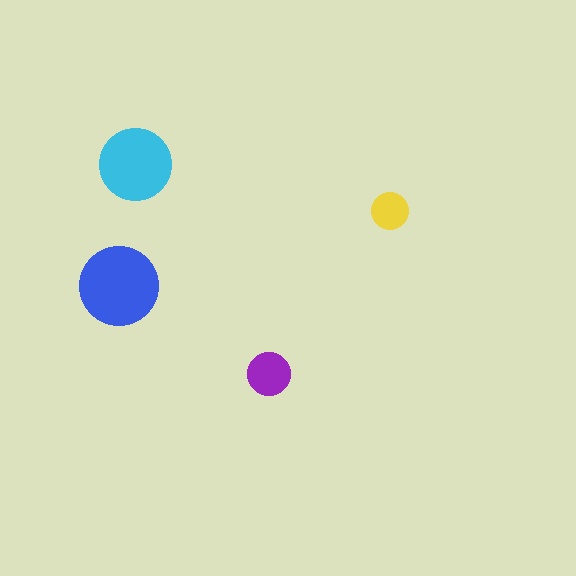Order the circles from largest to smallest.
the blue one, the cyan one, the purple one, the yellow one.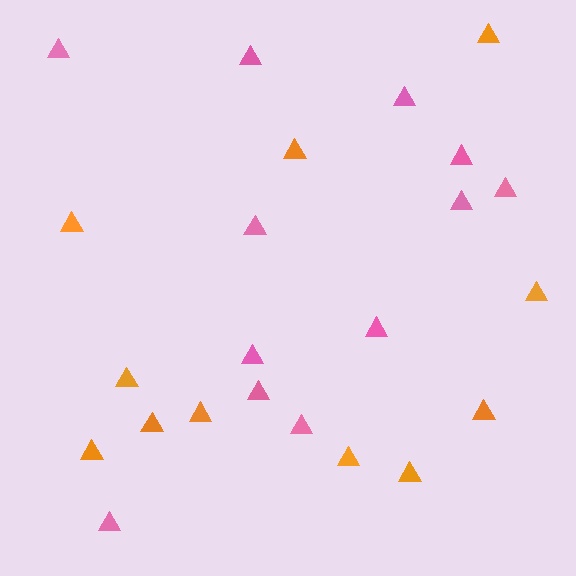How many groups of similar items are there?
There are 2 groups: one group of pink triangles (12) and one group of orange triangles (11).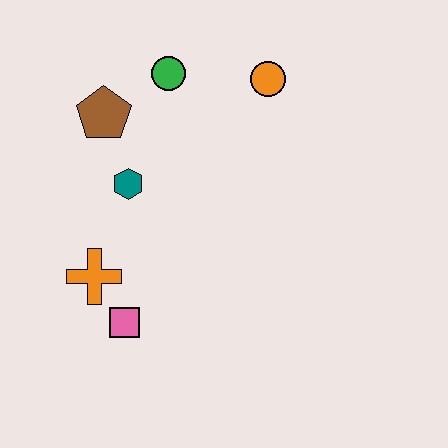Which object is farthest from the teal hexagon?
The orange circle is farthest from the teal hexagon.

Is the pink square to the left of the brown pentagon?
No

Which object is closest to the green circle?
The brown pentagon is closest to the green circle.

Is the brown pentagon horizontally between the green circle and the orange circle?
No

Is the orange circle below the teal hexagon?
No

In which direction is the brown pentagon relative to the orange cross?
The brown pentagon is above the orange cross.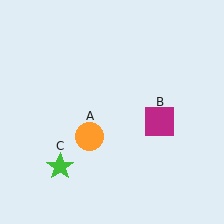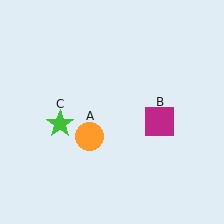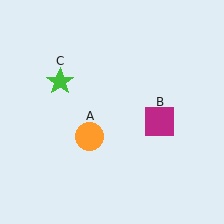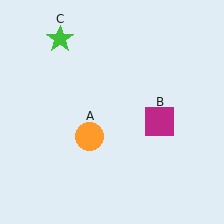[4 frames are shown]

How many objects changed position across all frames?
1 object changed position: green star (object C).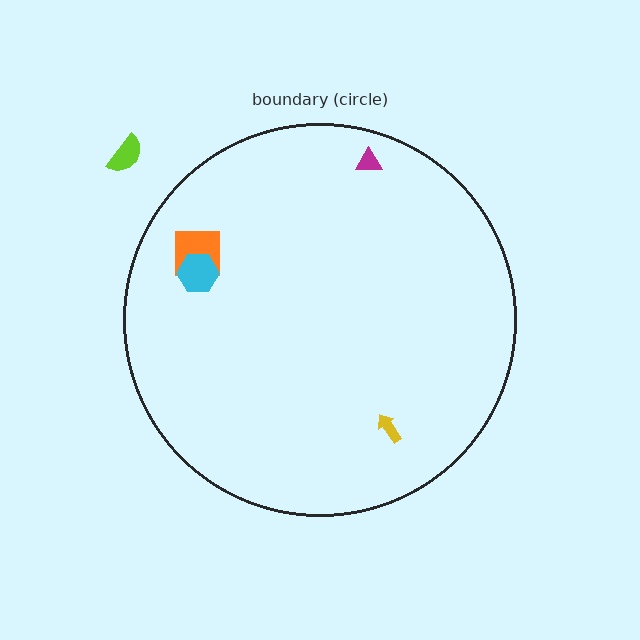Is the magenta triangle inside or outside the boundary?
Inside.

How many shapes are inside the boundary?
4 inside, 1 outside.